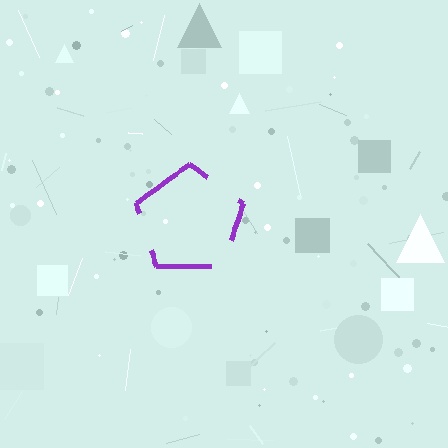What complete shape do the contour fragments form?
The contour fragments form a pentagon.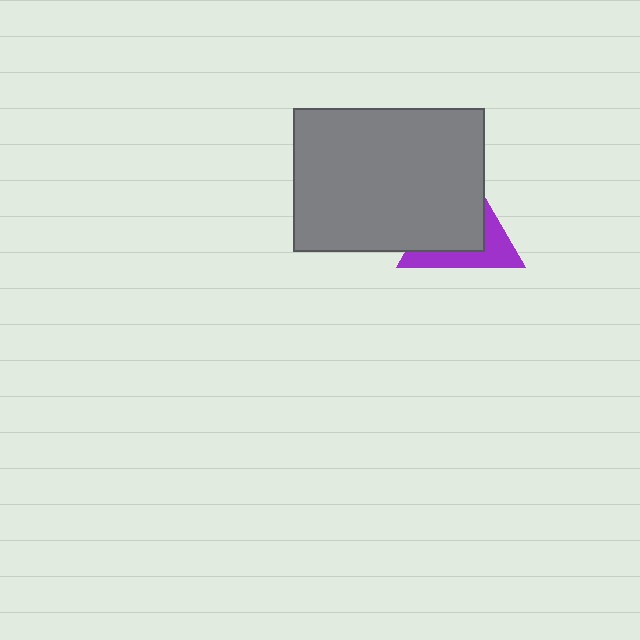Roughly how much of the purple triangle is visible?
A small part of it is visible (roughly 38%).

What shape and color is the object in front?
The object in front is a gray rectangle.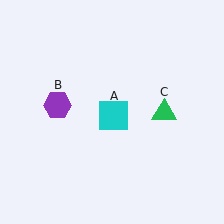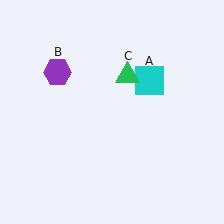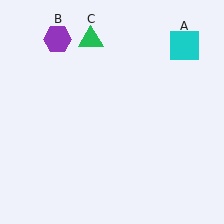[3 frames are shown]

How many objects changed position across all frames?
3 objects changed position: cyan square (object A), purple hexagon (object B), green triangle (object C).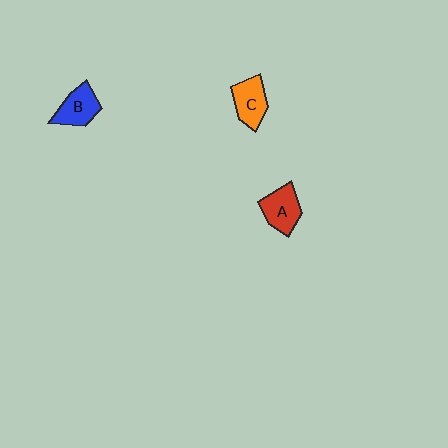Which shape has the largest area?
Shape A (red).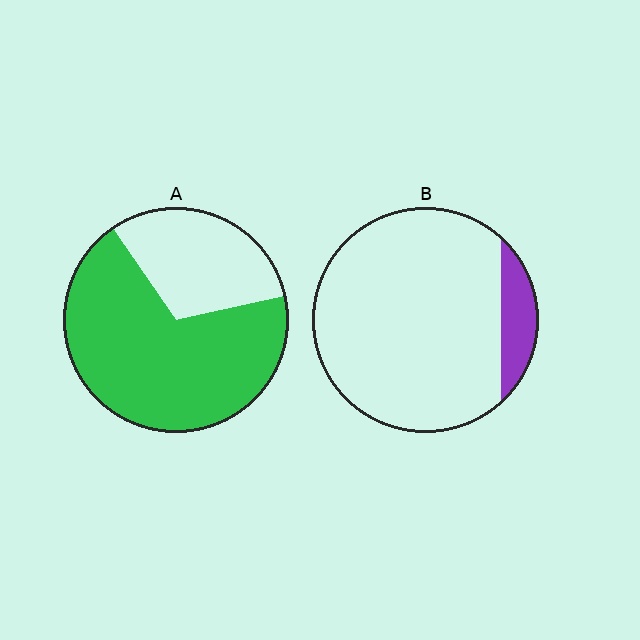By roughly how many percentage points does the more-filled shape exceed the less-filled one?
By roughly 60 percentage points (A over B).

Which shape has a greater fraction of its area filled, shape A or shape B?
Shape A.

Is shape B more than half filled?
No.